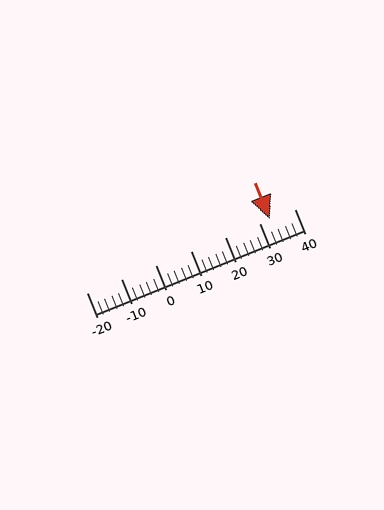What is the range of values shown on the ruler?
The ruler shows values from -20 to 40.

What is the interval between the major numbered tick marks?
The major tick marks are spaced 10 units apart.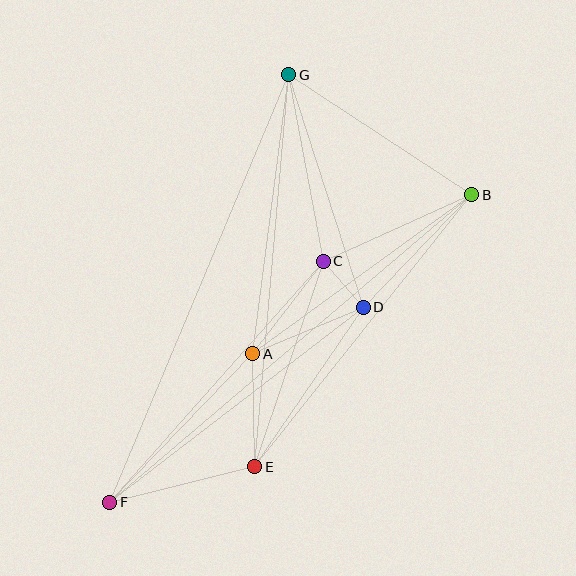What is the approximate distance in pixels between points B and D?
The distance between B and D is approximately 156 pixels.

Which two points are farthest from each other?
Points B and F are farthest from each other.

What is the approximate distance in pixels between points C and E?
The distance between C and E is approximately 217 pixels.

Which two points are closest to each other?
Points C and D are closest to each other.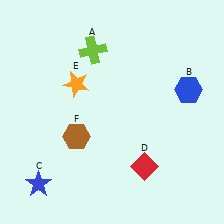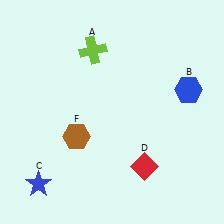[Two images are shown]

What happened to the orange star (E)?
The orange star (E) was removed in Image 2. It was in the top-left area of Image 1.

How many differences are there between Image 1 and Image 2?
There is 1 difference between the two images.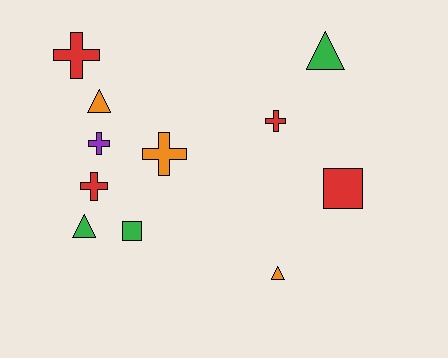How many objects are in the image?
There are 11 objects.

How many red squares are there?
There is 1 red square.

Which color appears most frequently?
Red, with 4 objects.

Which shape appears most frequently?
Cross, with 5 objects.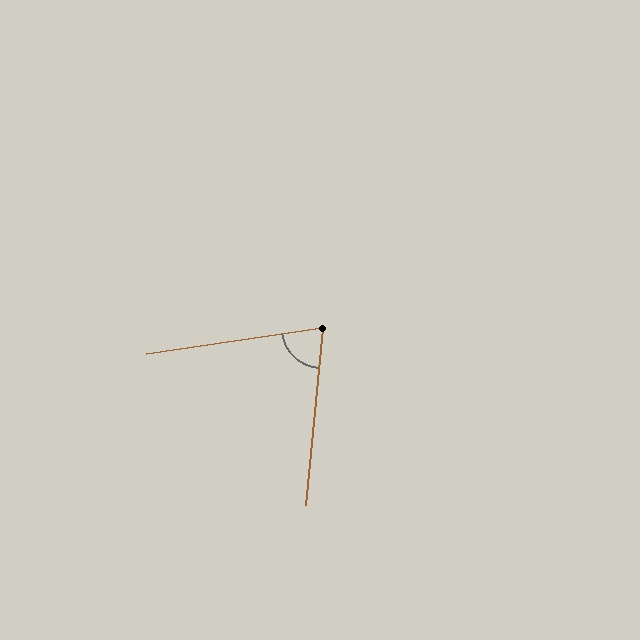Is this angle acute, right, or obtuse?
It is acute.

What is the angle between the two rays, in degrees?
Approximately 76 degrees.